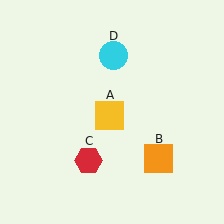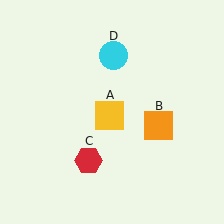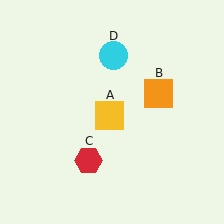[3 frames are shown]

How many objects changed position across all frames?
1 object changed position: orange square (object B).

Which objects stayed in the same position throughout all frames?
Yellow square (object A) and red hexagon (object C) and cyan circle (object D) remained stationary.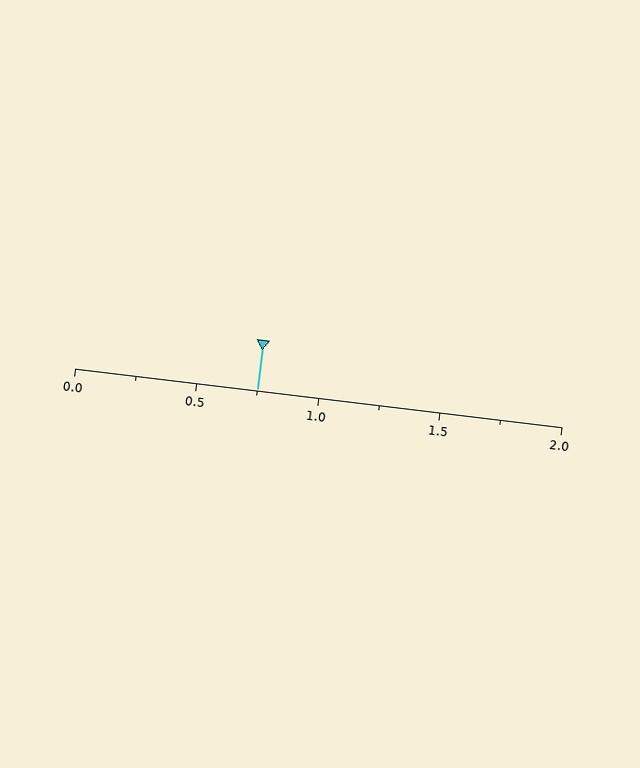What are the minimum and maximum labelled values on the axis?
The axis runs from 0.0 to 2.0.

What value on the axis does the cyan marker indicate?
The marker indicates approximately 0.75.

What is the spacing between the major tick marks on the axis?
The major ticks are spaced 0.5 apart.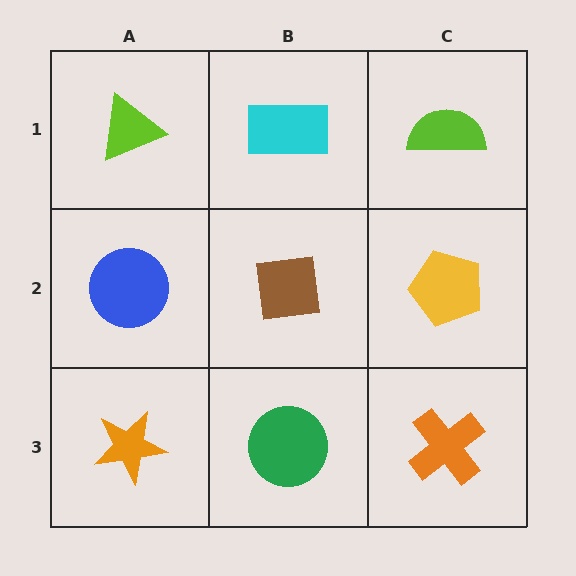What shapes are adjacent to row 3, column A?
A blue circle (row 2, column A), a green circle (row 3, column B).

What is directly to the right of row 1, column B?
A lime semicircle.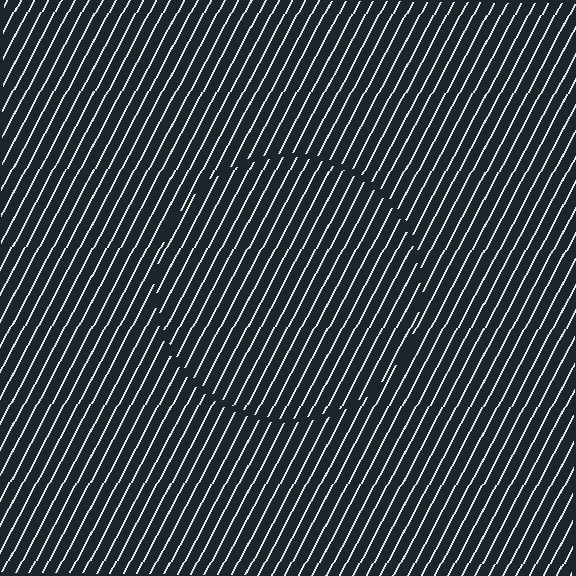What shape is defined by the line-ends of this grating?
An illusory circle. The interior of the shape contains the same grating, shifted by half a period — the contour is defined by the phase discontinuity where line-ends from the inner and outer gratings abut.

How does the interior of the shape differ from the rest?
The interior of the shape contains the same grating, shifted by half a period — the contour is defined by the phase discontinuity where line-ends from the inner and outer gratings abut.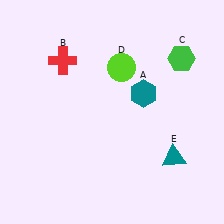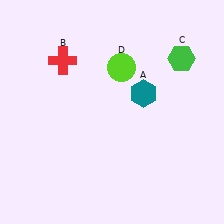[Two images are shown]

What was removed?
The teal triangle (E) was removed in Image 2.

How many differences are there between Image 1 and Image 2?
There is 1 difference between the two images.